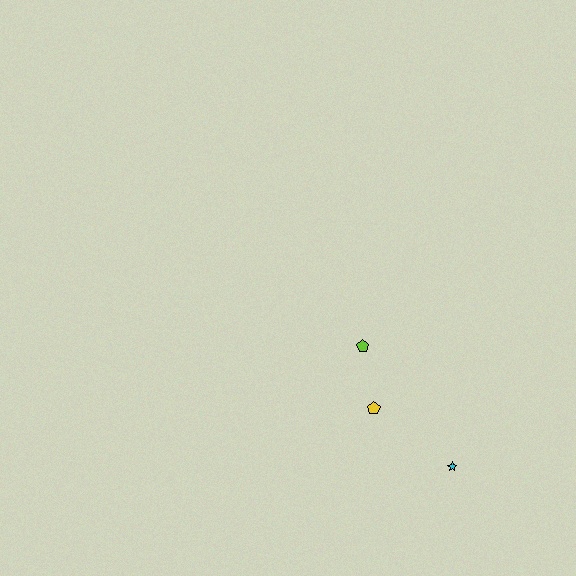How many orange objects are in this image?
There are no orange objects.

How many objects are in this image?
There are 3 objects.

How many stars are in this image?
There is 1 star.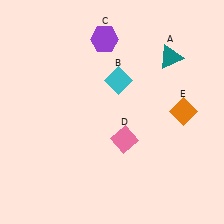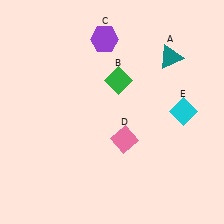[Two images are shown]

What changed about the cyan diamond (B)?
In Image 1, B is cyan. In Image 2, it changed to green.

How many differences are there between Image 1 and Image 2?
There are 2 differences between the two images.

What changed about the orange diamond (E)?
In Image 1, E is orange. In Image 2, it changed to cyan.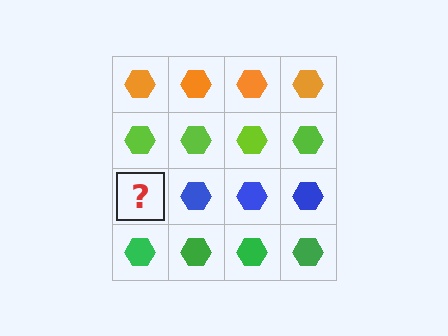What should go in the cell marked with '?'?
The missing cell should contain a blue hexagon.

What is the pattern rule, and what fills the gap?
The rule is that each row has a consistent color. The gap should be filled with a blue hexagon.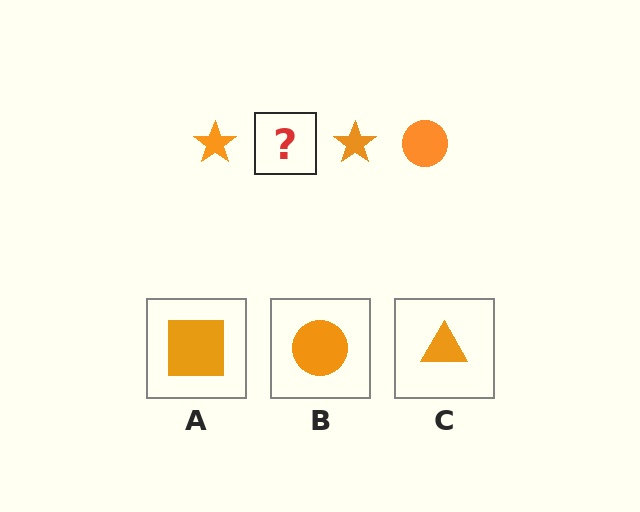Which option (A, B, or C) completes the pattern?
B.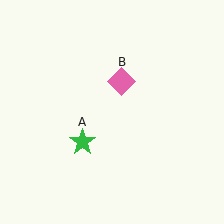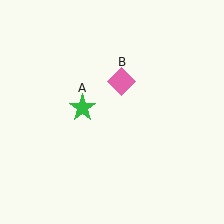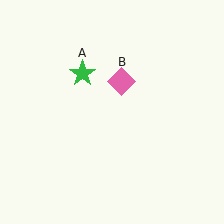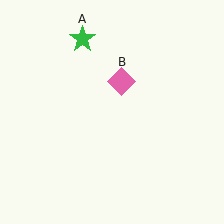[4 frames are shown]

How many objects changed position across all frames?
1 object changed position: green star (object A).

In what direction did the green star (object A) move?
The green star (object A) moved up.